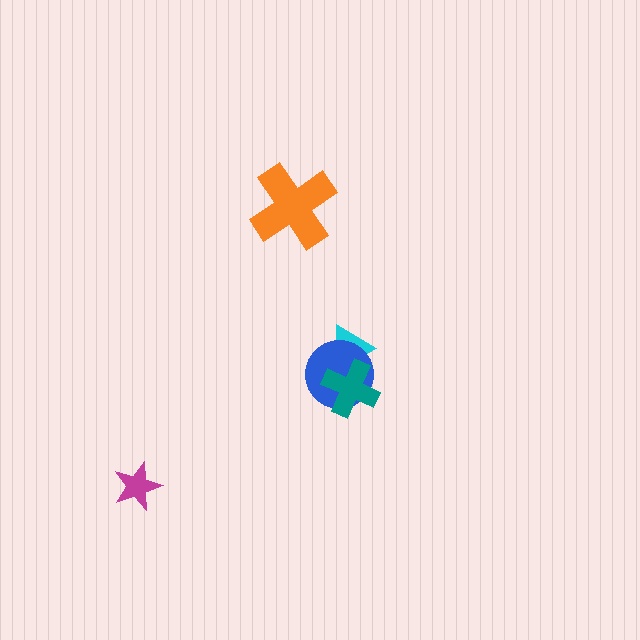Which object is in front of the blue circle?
The teal cross is in front of the blue circle.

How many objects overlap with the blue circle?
2 objects overlap with the blue circle.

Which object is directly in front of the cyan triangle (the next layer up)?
The blue circle is directly in front of the cyan triangle.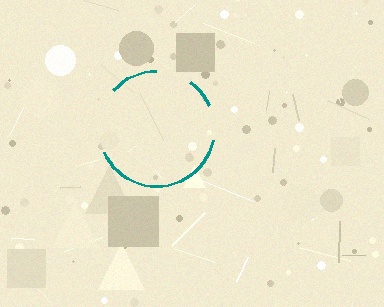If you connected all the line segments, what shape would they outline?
They would outline a circle.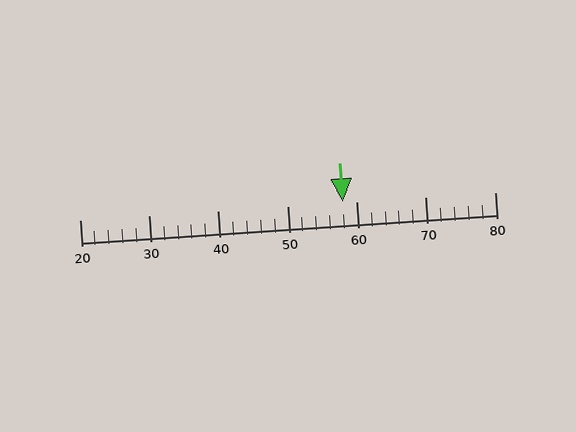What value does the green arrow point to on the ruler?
The green arrow points to approximately 58.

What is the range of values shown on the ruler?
The ruler shows values from 20 to 80.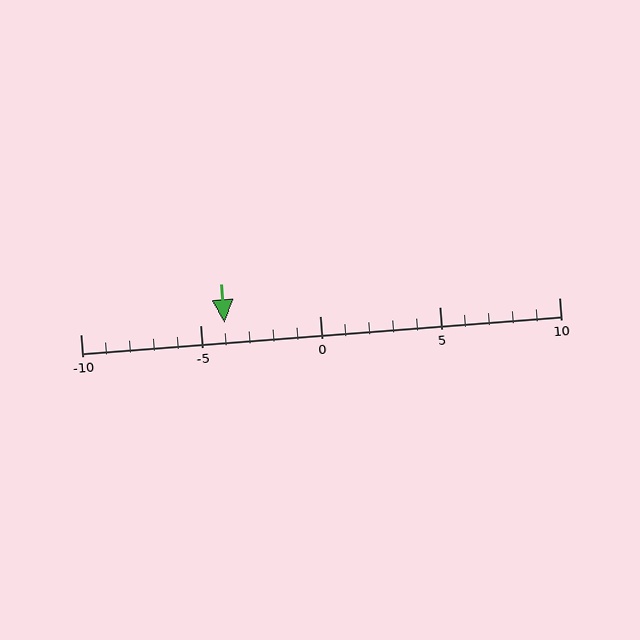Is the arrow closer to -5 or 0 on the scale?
The arrow is closer to -5.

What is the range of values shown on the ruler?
The ruler shows values from -10 to 10.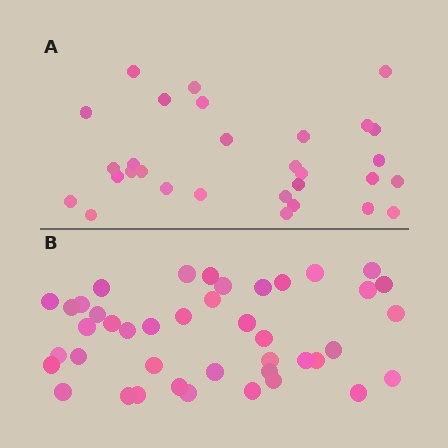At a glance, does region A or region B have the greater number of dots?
Region B (the bottom region) has more dots.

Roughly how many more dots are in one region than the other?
Region B has roughly 12 or so more dots than region A.